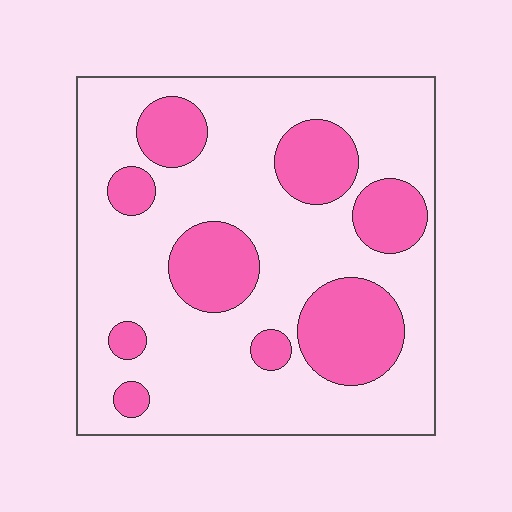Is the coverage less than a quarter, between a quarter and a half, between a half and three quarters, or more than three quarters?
Between a quarter and a half.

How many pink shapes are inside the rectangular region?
9.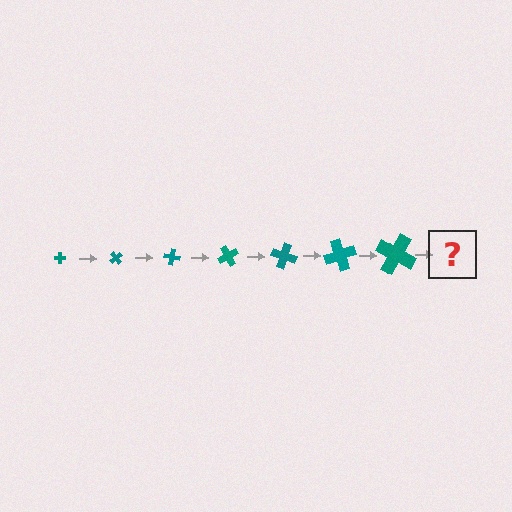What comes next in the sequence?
The next element should be a cross, larger than the previous one and rotated 350 degrees from the start.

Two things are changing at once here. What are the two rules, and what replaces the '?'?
The two rules are that the cross grows larger each step and it rotates 50 degrees each step. The '?' should be a cross, larger than the previous one and rotated 350 degrees from the start.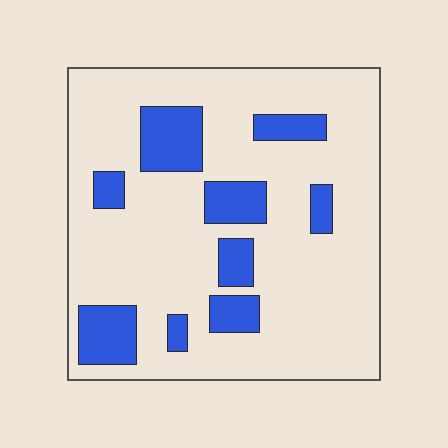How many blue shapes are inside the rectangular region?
9.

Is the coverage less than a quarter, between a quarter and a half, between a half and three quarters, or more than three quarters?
Less than a quarter.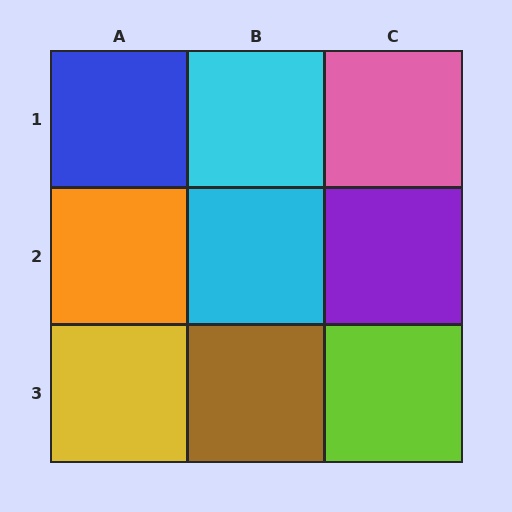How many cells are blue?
1 cell is blue.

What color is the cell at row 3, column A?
Yellow.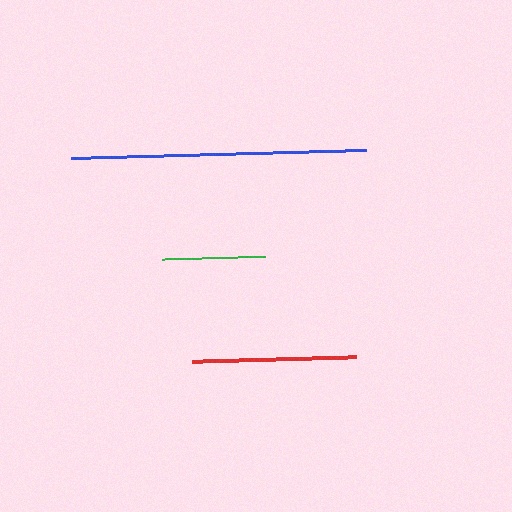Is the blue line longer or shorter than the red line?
The blue line is longer than the red line.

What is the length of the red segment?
The red segment is approximately 164 pixels long.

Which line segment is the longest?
The blue line is the longest at approximately 295 pixels.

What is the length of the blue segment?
The blue segment is approximately 295 pixels long.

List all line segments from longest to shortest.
From longest to shortest: blue, red, green.